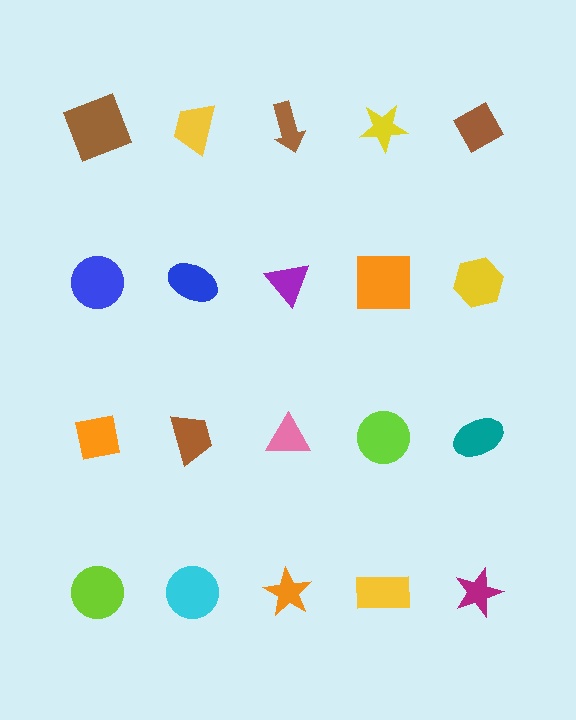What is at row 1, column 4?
A yellow star.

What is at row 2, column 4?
An orange square.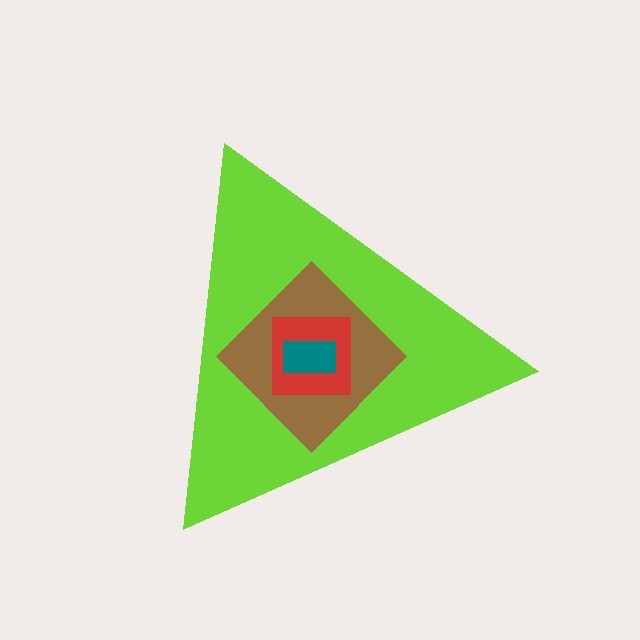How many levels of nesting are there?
4.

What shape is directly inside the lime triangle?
The brown diamond.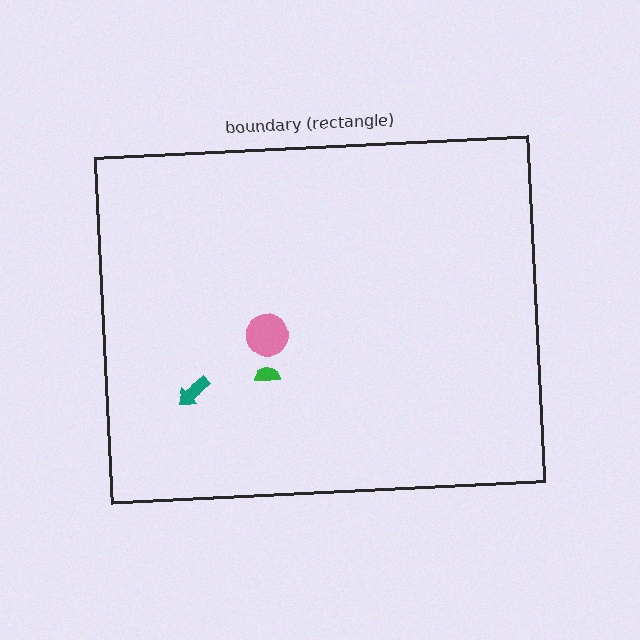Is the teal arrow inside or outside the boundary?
Inside.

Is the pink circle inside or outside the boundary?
Inside.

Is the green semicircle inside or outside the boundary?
Inside.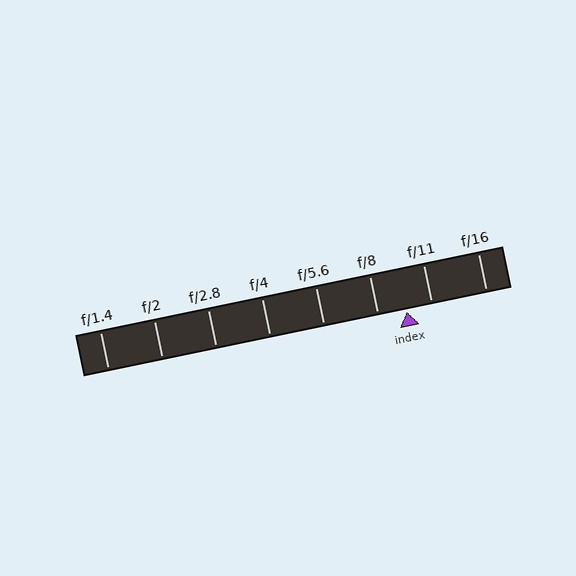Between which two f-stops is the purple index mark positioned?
The index mark is between f/8 and f/11.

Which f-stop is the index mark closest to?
The index mark is closest to f/11.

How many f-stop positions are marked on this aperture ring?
There are 8 f-stop positions marked.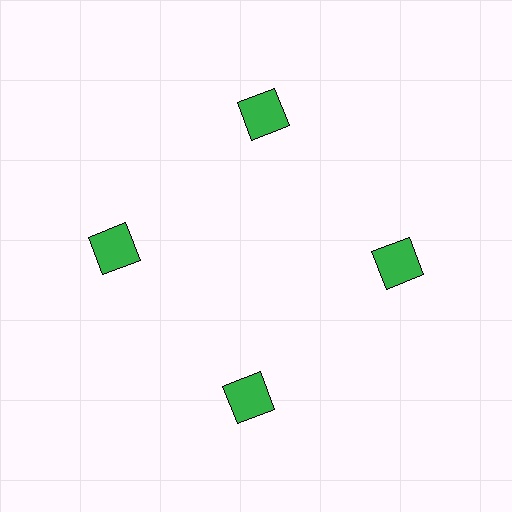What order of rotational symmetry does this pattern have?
This pattern has 4-fold rotational symmetry.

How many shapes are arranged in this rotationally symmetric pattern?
There are 4 shapes, arranged in 4 groups of 1.